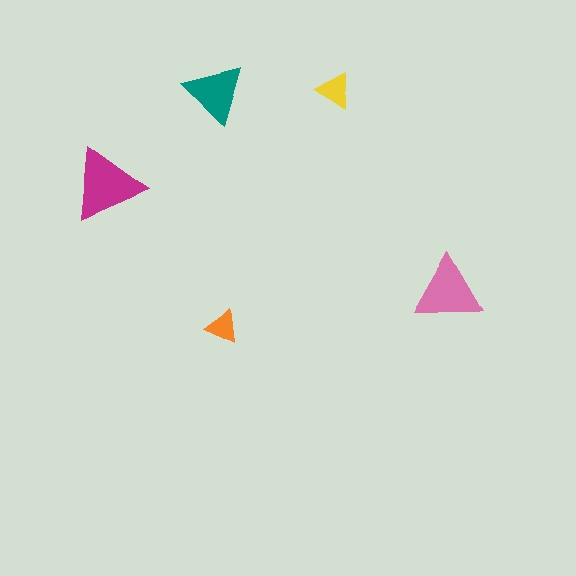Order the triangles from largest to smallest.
the magenta one, the pink one, the teal one, the yellow one, the orange one.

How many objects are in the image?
There are 5 objects in the image.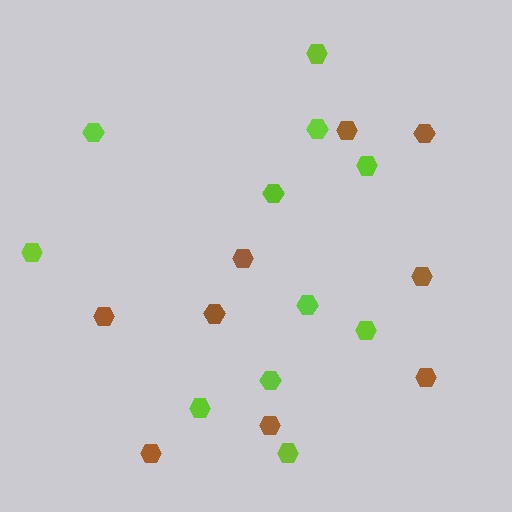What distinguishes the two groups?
There are 2 groups: one group of brown hexagons (9) and one group of lime hexagons (11).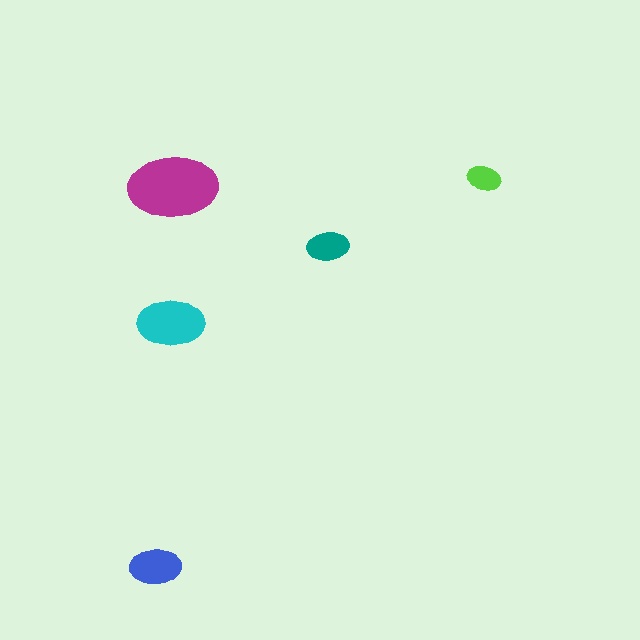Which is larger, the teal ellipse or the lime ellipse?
The teal one.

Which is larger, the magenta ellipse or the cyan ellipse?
The magenta one.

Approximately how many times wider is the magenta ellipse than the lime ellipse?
About 2.5 times wider.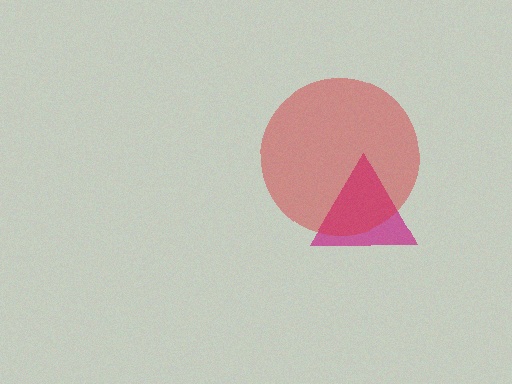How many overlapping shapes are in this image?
There are 2 overlapping shapes in the image.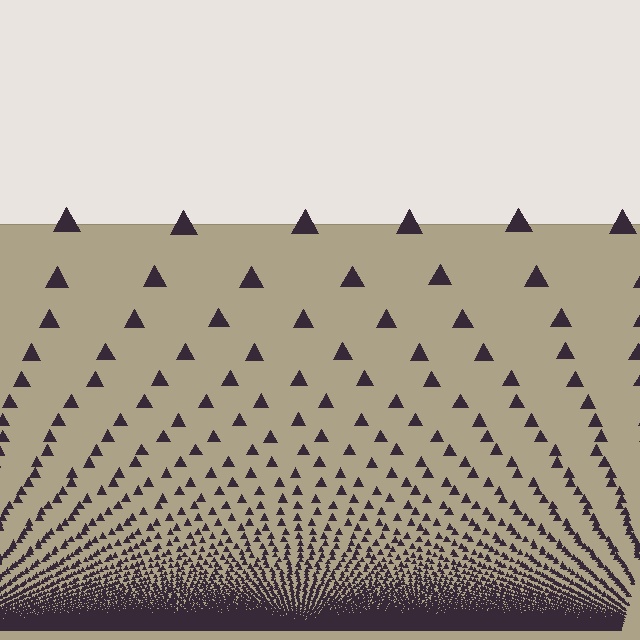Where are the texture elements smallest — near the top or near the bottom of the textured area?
Near the bottom.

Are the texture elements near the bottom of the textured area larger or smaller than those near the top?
Smaller. The gradient is inverted — elements near the bottom are smaller and denser.